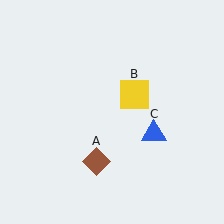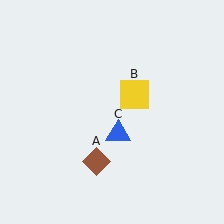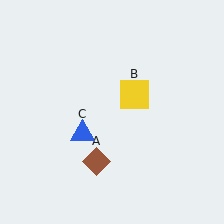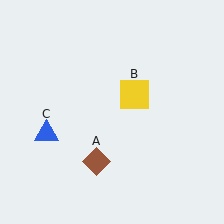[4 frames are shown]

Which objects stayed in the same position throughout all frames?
Brown diamond (object A) and yellow square (object B) remained stationary.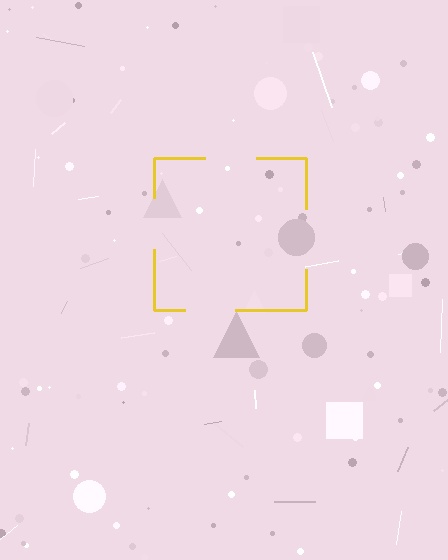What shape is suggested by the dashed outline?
The dashed outline suggests a square.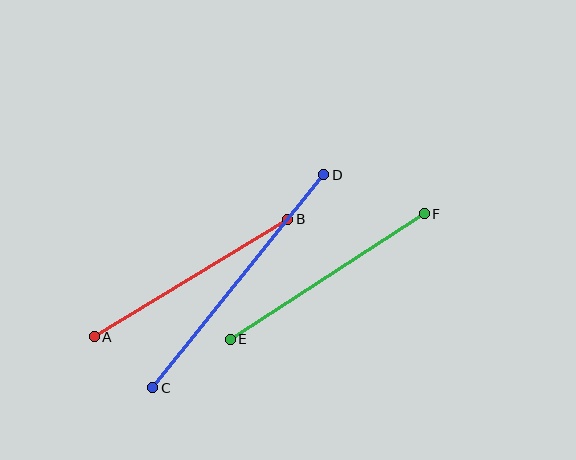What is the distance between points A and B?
The distance is approximately 226 pixels.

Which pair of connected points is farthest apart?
Points C and D are farthest apart.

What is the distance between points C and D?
The distance is approximately 273 pixels.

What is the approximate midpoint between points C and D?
The midpoint is at approximately (238, 281) pixels.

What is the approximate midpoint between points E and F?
The midpoint is at approximately (327, 277) pixels.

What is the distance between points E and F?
The distance is approximately 231 pixels.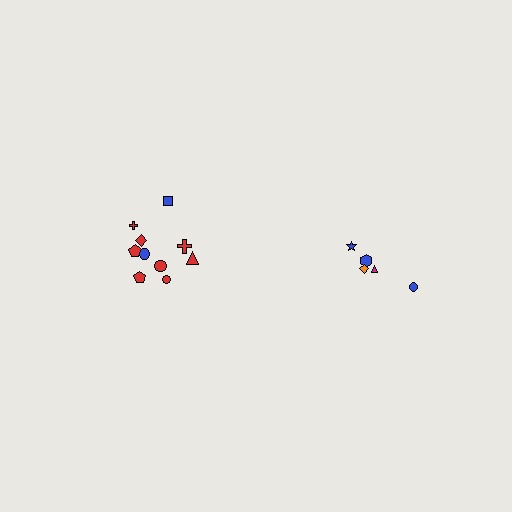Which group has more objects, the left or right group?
The left group.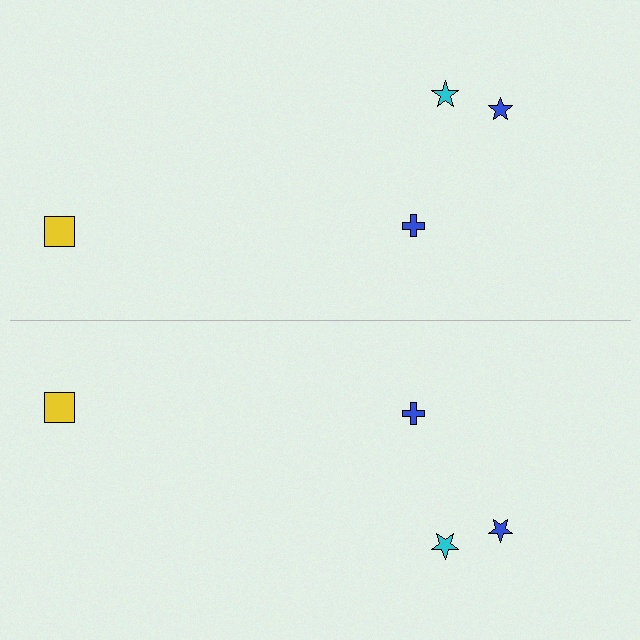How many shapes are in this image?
There are 8 shapes in this image.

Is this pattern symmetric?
Yes, this pattern has bilateral (reflection) symmetry.